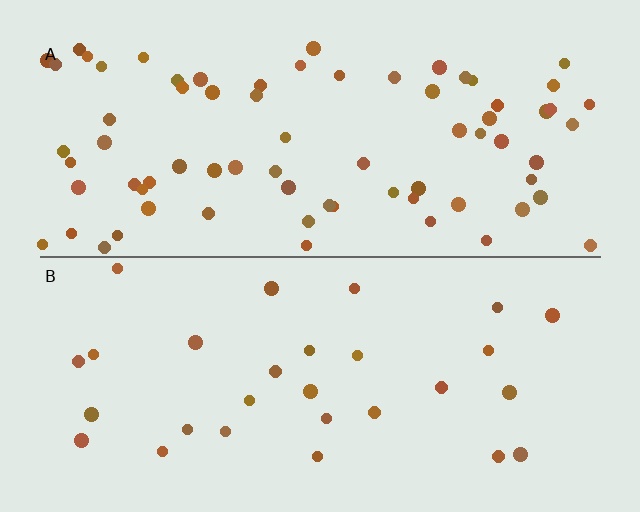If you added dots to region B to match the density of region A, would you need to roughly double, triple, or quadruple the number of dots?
Approximately triple.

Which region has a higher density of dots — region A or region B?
A (the top).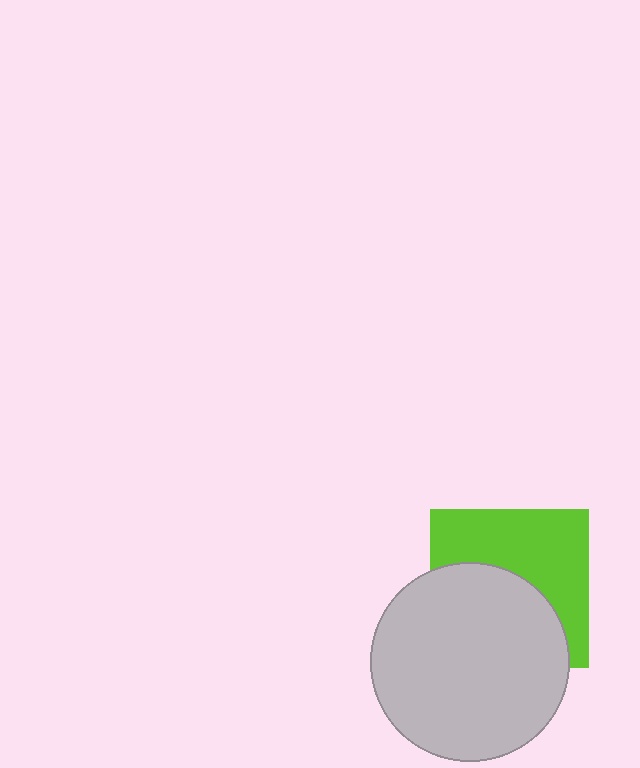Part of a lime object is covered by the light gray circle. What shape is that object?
It is a square.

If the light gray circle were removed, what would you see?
You would see the complete lime square.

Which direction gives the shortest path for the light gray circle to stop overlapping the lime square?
Moving down gives the shortest separation.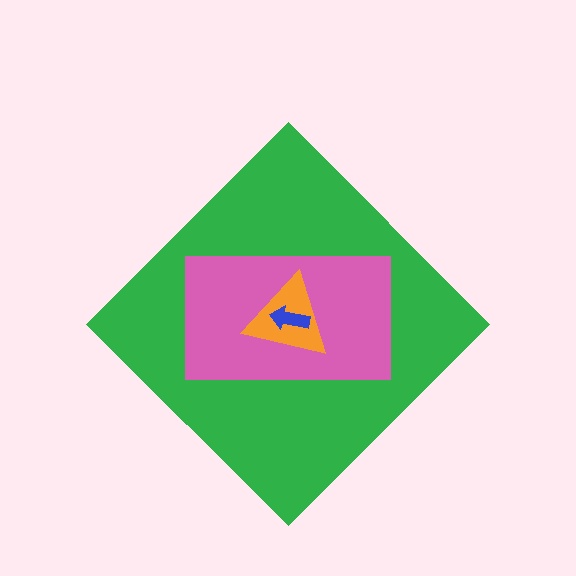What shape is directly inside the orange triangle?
The blue arrow.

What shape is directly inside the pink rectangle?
The orange triangle.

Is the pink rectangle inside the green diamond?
Yes.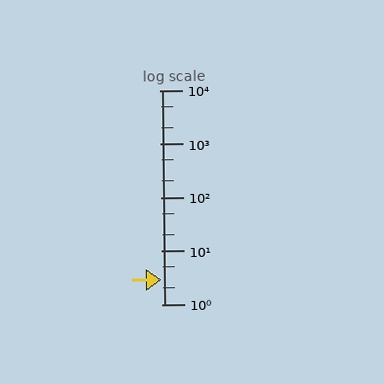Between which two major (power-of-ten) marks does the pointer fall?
The pointer is between 1 and 10.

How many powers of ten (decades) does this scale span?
The scale spans 4 decades, from 1 to 10000.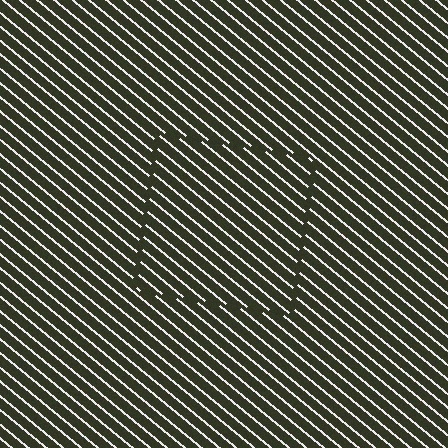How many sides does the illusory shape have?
4 sides — the line-ends trace a square.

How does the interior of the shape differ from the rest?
The interior of the shape contains the same grating, shifted by half a period — the contour is defined by the phase discontinuity where line-ends from the inner and outer gratings abut.